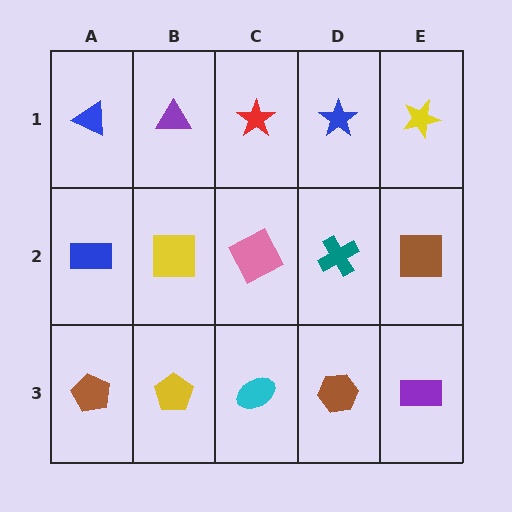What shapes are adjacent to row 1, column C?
A pink square (row 2, column C), a purple triangle (row 1, column B), a blue star (row 1, column D).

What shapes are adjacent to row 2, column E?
A yellow star (row 1, column E), a purple rectangle (row 3, column E), a teal cross (row 2, column D).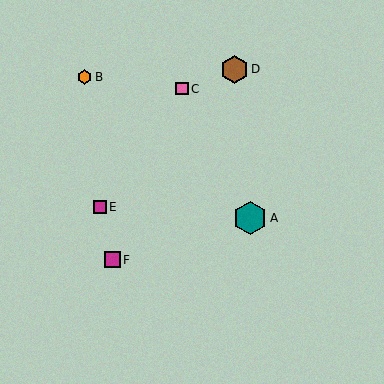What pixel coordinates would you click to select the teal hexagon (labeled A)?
Click at (251, 218) to select the teal hexagon A.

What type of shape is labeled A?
Shape A is a teal hexagon.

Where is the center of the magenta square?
The center of the magenta square is at (112, 260).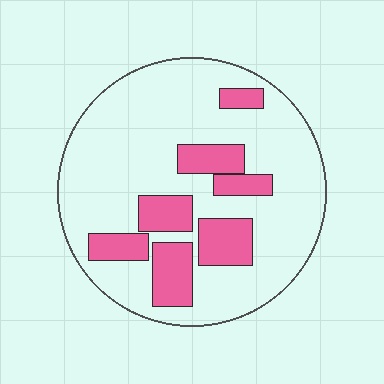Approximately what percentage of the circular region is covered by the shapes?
Approximately 25%.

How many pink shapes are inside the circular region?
7.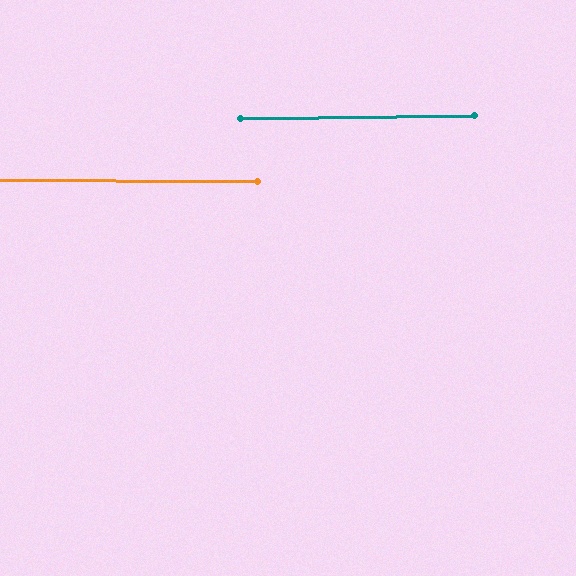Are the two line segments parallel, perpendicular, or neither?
Parallel — their directions differ by only 1.2°.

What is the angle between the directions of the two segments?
Approximately 1 degree.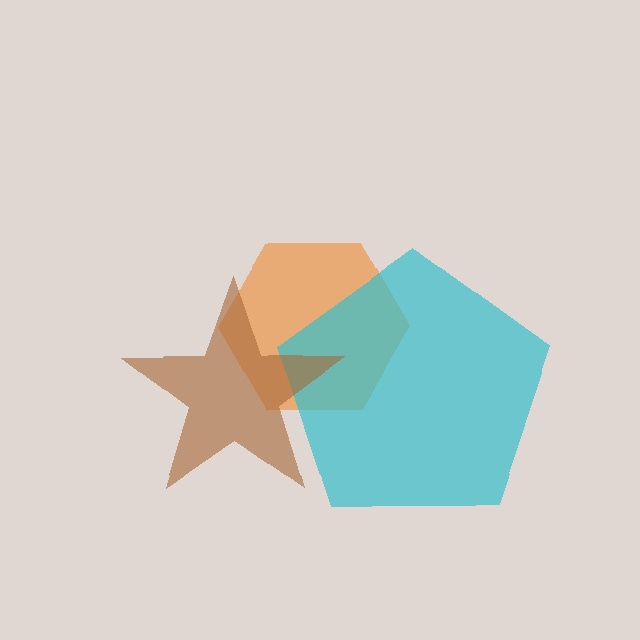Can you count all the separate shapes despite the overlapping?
Yes, there are 3 separate shapes.